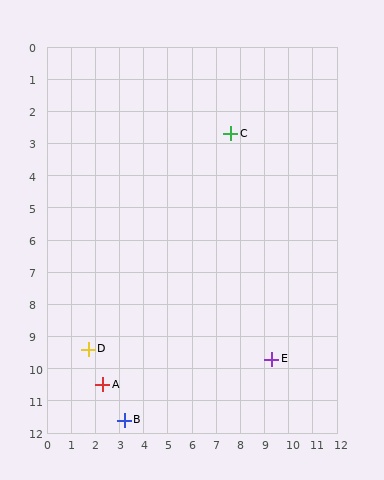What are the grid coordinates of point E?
Point E is at approximately (9.3, 9.7).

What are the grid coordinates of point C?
Point C is at approximately (7.6, 2.7).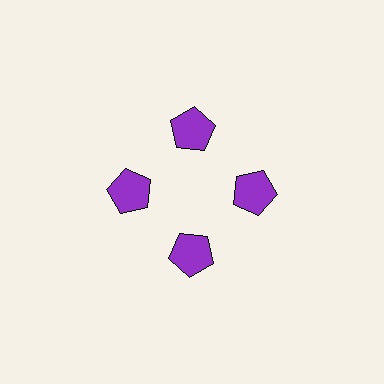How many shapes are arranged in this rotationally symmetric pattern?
There are 4 shapes, arranged in 4 groups of 1.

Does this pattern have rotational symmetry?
Yes, this pattern has 4-fold rotational symmetry. It looks the same after rotating 90 degrees around the center.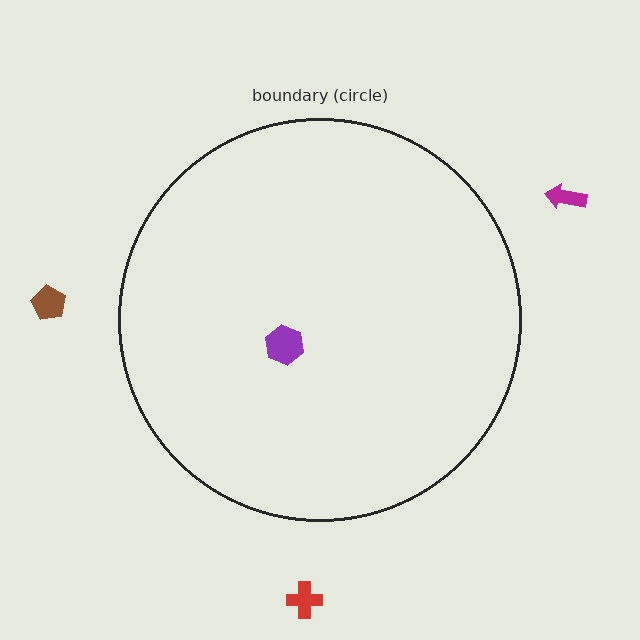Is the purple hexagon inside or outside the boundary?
Inside.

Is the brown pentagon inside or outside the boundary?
Outside.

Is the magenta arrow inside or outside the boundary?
Outside.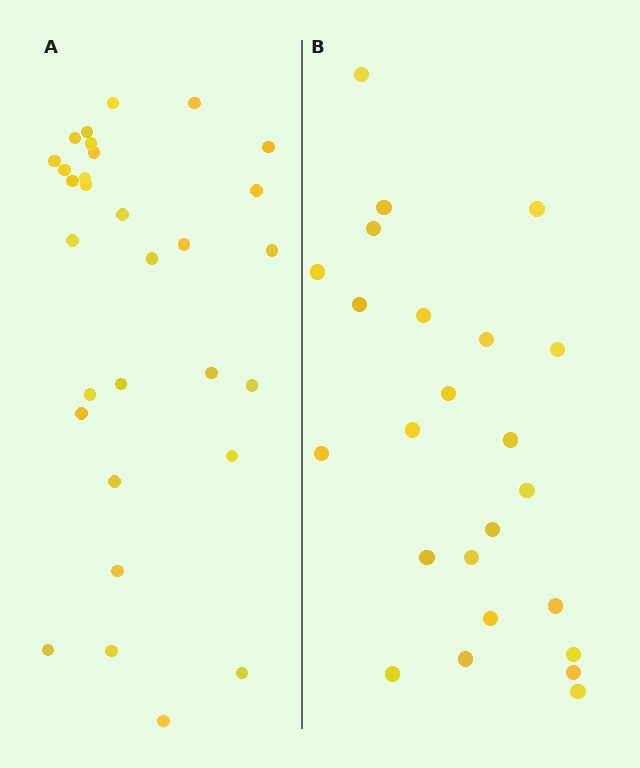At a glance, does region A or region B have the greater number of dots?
Region A (the left region) has more dots.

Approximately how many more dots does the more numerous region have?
Region A has about 6 more dots than region B.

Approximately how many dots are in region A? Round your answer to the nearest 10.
About 30 dots.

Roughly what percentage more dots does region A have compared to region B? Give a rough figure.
About 25% more.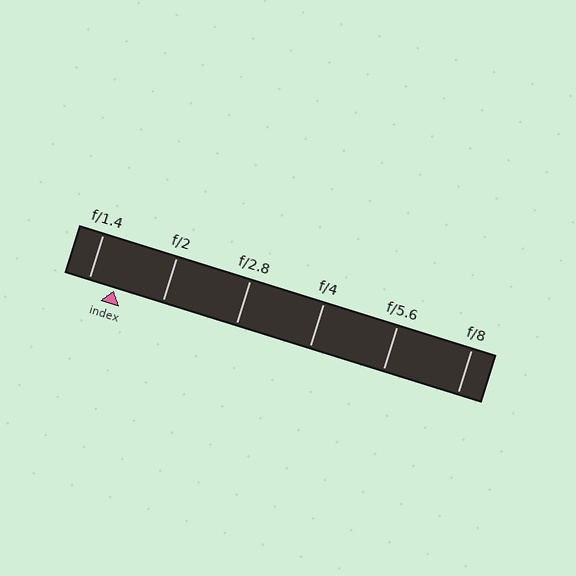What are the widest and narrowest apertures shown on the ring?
The widest aperture shown is f/1.4 and the narrowest is f/8.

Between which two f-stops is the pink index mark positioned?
The index mark is between f/1.4 and f/2.